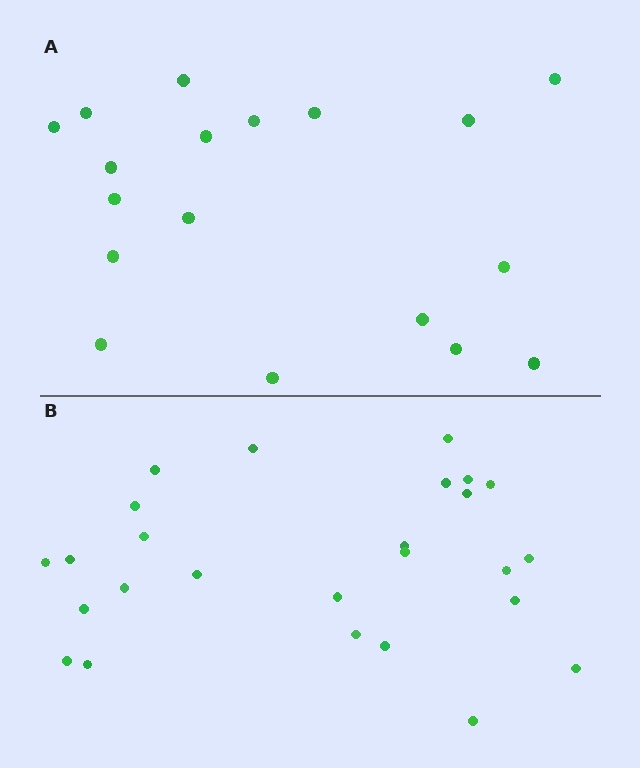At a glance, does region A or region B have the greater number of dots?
Region B (the bottom region) has more dots.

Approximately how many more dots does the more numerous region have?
Region B has roughly 8 or so more dots than region A.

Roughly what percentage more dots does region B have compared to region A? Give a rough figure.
About 45% more.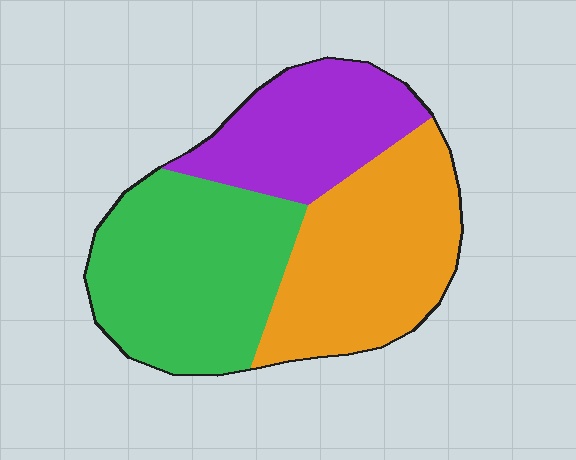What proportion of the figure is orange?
Orange covers around 35% of the figure.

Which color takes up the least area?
Purple, at roughly 25%.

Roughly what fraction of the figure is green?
Green takes up between a third and a half of the figure.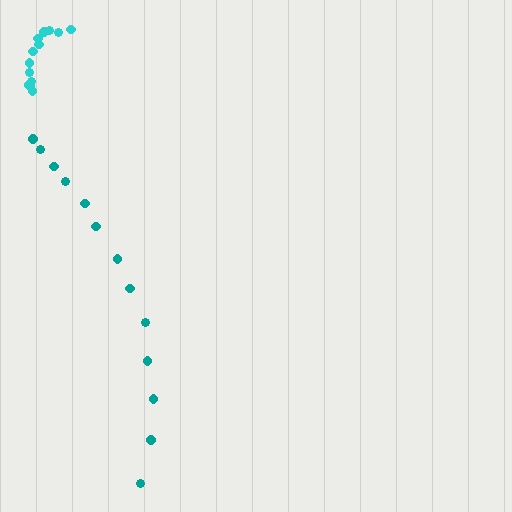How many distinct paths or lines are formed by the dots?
There are 2 distinct paths.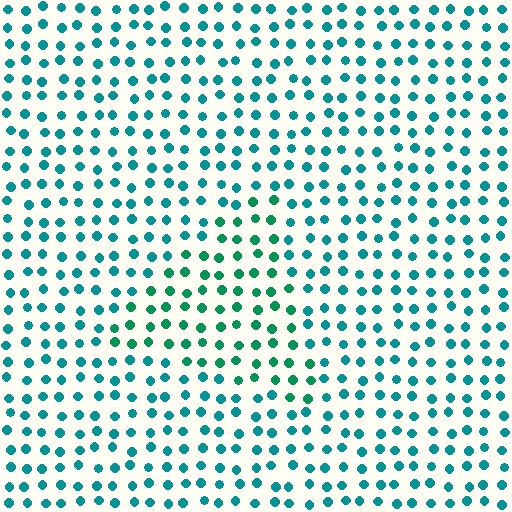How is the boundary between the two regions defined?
The boundary is defined purely by a slight shift in hue (about 26 degrees). Spacing, size, and orientation are identical on both sides.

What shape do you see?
I see a triangle.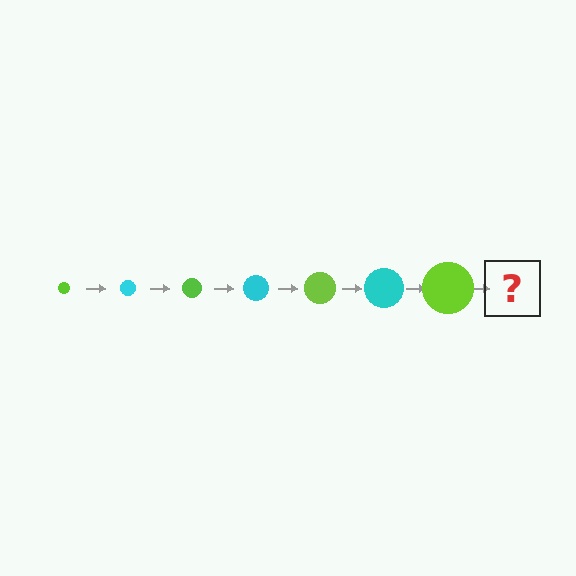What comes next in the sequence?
The next element should be a cyan circle, larger than the previous one.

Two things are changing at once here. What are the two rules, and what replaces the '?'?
The two rules are that the circle grows larger each step and the color cycles through lime and cyan. The '?' should be a cyan circle, larger than the previous one.